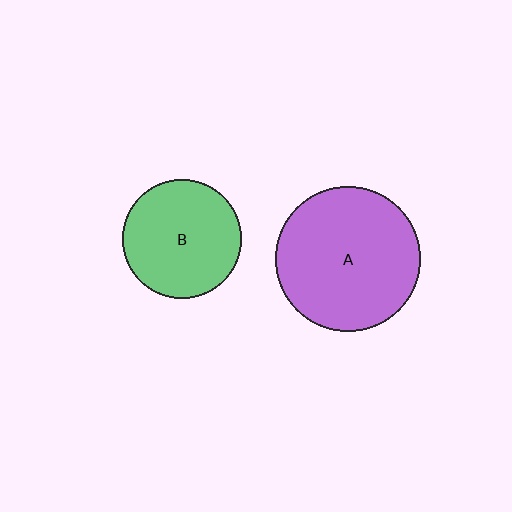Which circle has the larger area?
Circle A (purple).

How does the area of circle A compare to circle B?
Approximately 1.5 times.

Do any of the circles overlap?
No, none of the circles overlap.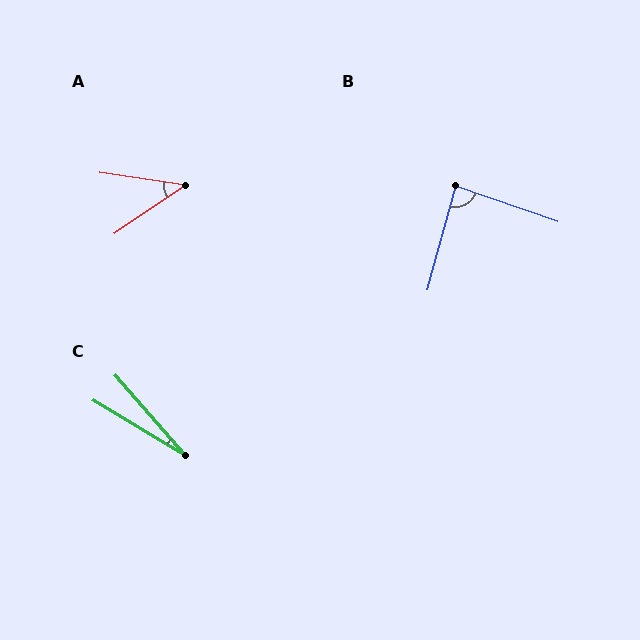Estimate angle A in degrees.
Approximately 43 degrees.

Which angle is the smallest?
C, at approximately 18 degrees.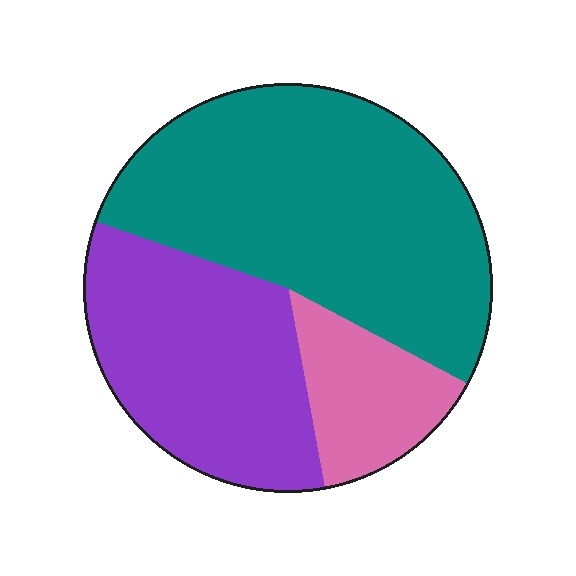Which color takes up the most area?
Teal, at roughly 55%.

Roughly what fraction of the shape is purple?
Purple takes up between a sixth and a third of the shape.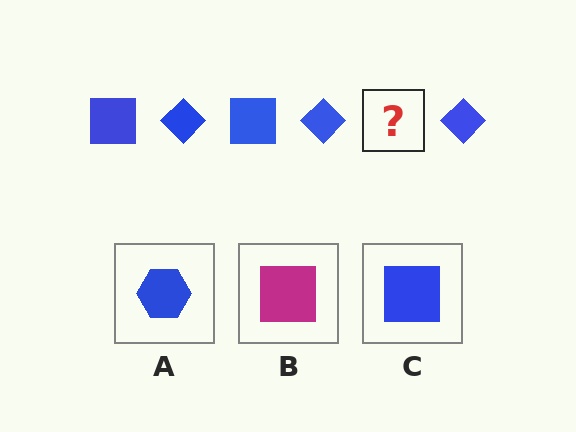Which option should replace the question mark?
Option C.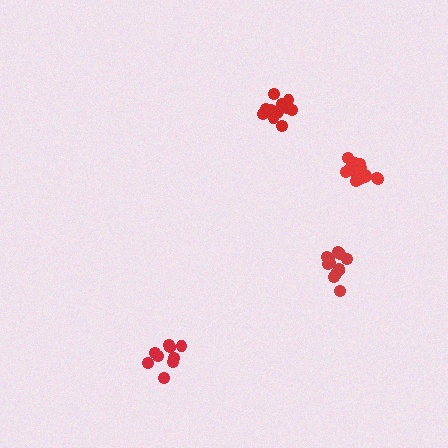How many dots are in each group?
Group 1: 12 dots, Group 2: 15 dots, Group 3: 12 dots, Group 4: 10 dots (49 total).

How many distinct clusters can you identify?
There are 4 distinct clusters.